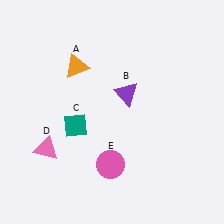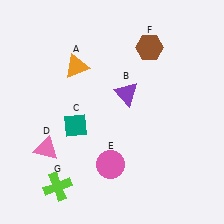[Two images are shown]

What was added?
A brown hexagon (F), a lime cross (G) were added in Image 2.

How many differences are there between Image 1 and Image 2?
There are 2 differences between the two images.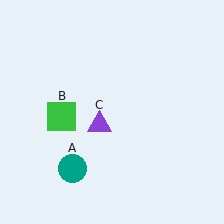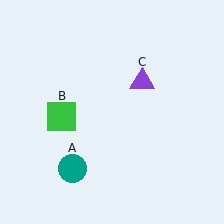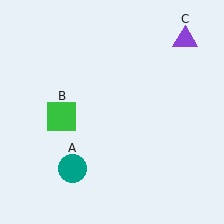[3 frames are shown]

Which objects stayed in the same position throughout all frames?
Teal circle (object A) and green square (object B) remained stationary.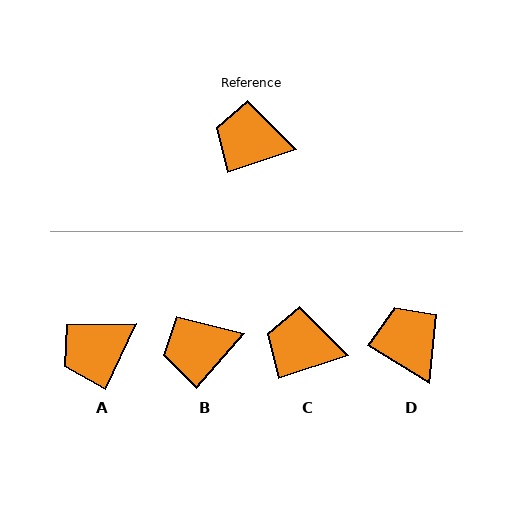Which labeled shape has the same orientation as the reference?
C.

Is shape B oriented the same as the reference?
No, it is off by about 31 degrees.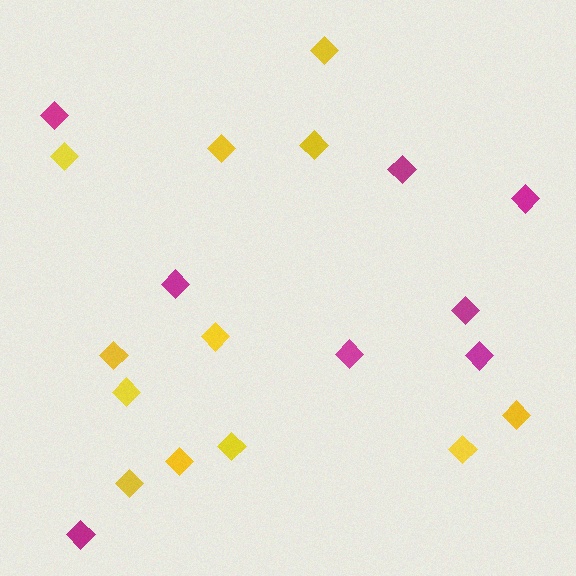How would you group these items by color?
There are 2 groups: one group of yellow diamonds (12) and one group of magenta diamonds (8).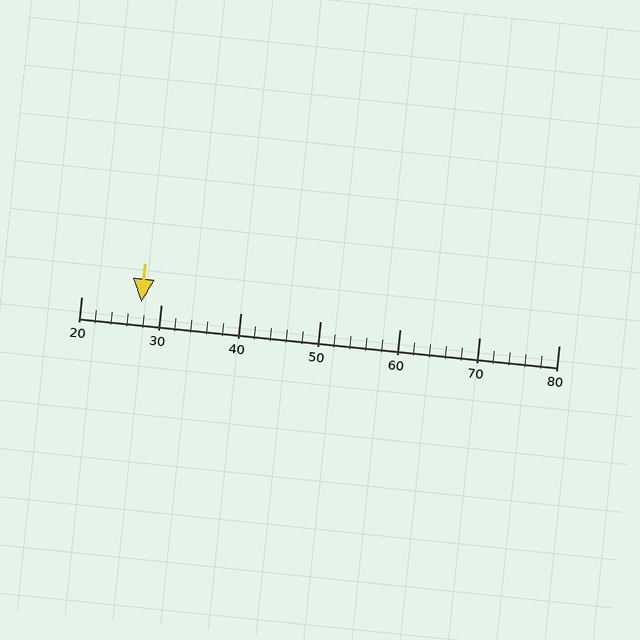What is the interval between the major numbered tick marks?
The major tick marks are spaced 10 units apart.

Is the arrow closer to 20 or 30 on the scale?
The arrow is closer to 30.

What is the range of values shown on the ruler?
The ruler shows values from 20 to 80.